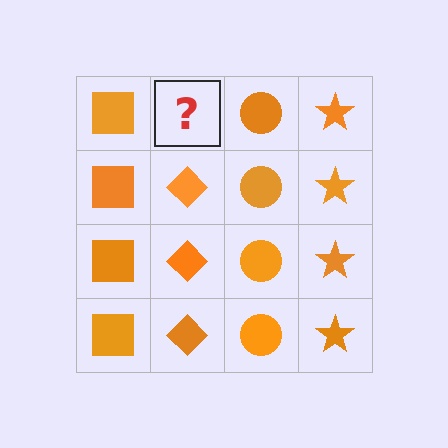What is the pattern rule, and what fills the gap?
The rule is that each column has a consistent shape. The gap should be filled with an orange diamond.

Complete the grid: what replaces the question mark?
The question mark should be replaced with an orange diamond.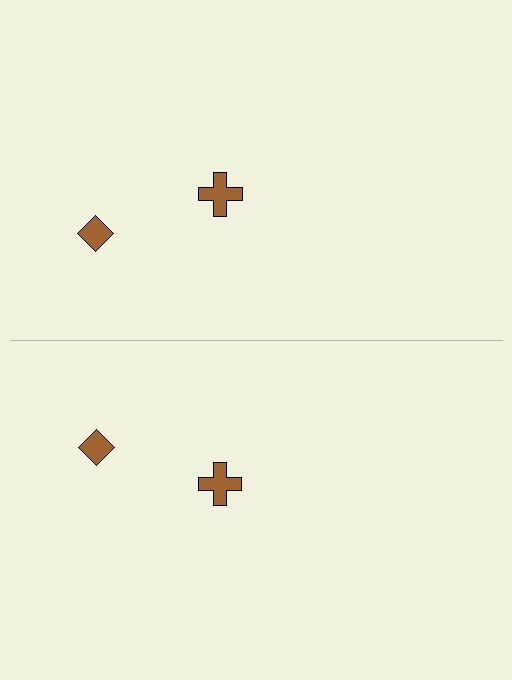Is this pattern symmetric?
Yes, this pattern has bilateral (reflection) symmetry.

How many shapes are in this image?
There are 4 shapes in this image.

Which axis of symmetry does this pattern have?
The pattern has a horizontal axis of symmetry running through the center of the image.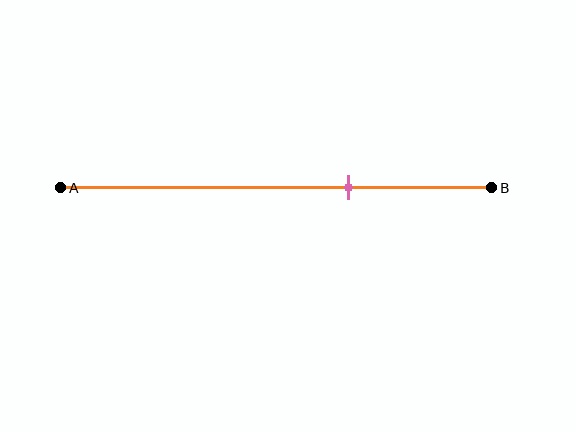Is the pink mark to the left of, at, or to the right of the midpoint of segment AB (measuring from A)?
The pink mark is to the right of the midpoint of segment AB.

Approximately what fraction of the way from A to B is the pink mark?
The pink mark is approximately 65% of the way from A to B.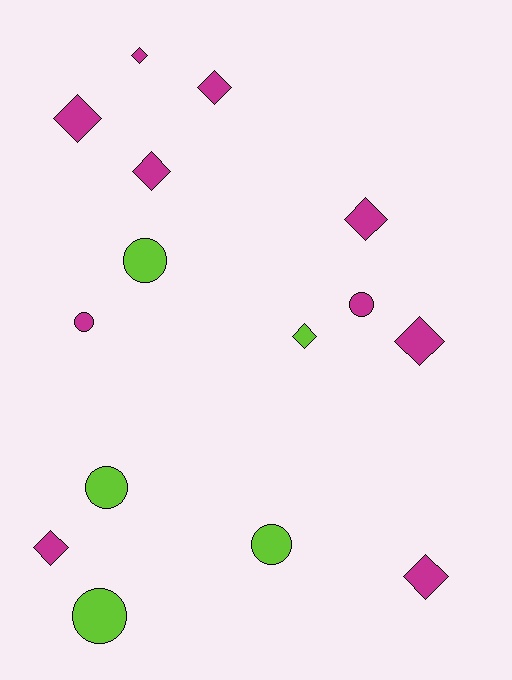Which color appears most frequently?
Magenta, with 10 objects.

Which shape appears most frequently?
Diamond, with 9 objects.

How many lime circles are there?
There are 4 lime circles.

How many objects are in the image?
There are 15 objects.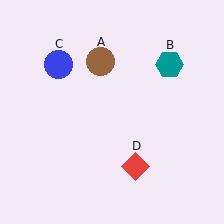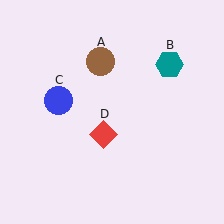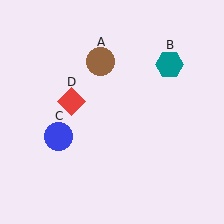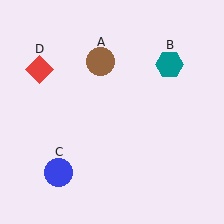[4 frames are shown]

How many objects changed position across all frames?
2 objects changed position: blue circle (object C), red diamond (object D).